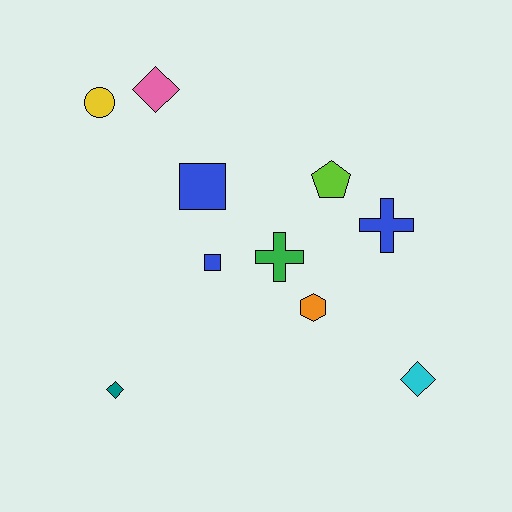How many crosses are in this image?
There are 2 crosses.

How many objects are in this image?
There are 10 objects.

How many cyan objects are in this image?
There is 1 cyan object.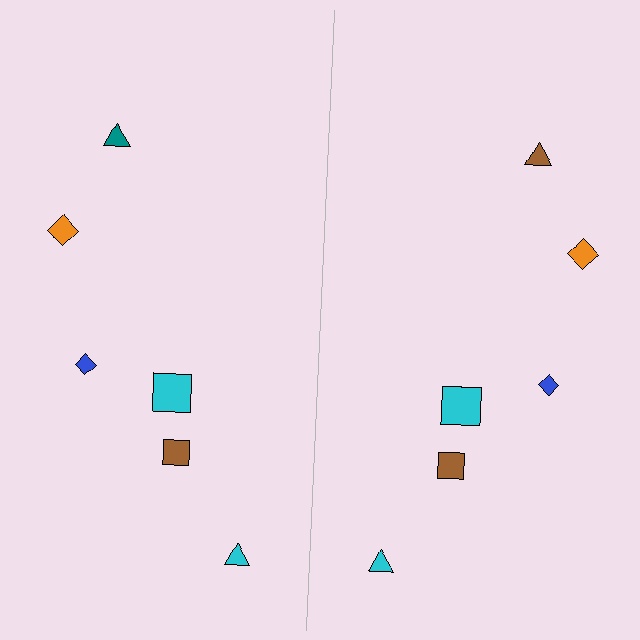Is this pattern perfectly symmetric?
No, the pattern is not perfectly symmetric. The brown triangle on the right side breaks the symmetry — its mirror counterpart is teal.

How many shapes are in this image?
There are 12 shapes in this image.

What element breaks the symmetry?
The brown triangle on the right side breaks the symmetry — its mirror counterpart is teal.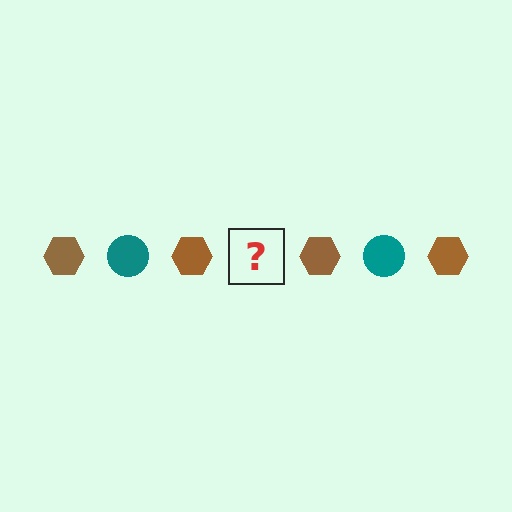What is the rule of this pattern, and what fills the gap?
The rule is that the pattern alternates between brown hexagon and teal circle. The gap should be filled with a teal circle.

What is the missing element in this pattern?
The missing element is a teal circle.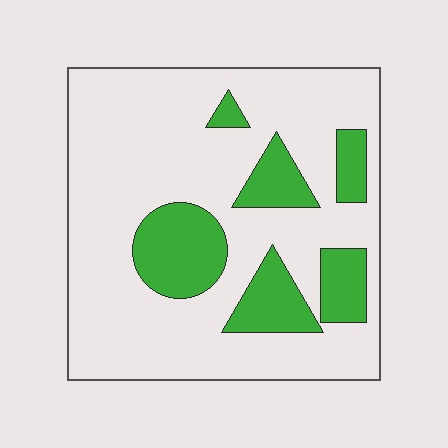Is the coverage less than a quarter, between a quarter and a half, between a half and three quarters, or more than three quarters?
Less than a quarter.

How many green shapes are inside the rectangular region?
6.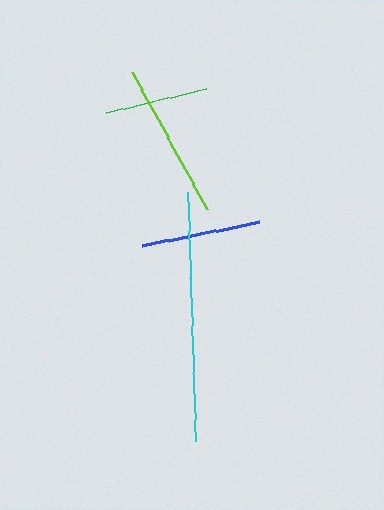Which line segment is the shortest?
The green line is the shortest at approximately 103 pixels.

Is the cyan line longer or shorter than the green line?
The cyan line is longer than the green line.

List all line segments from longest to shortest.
From longest to shortest: cyan, lime, blue, green.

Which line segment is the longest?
The cyan line is the longest at approximately 250 pixels.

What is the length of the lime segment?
The lime segment is approximately 157 pixels long.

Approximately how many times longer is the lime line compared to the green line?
The lime line is approximately 1.5 times the length of the green line.